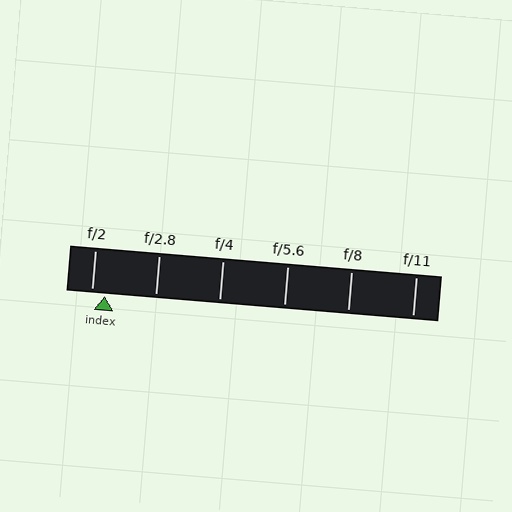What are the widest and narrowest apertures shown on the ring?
The widest aperture shown is f/2 and the narrowest is f/11.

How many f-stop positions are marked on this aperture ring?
There are 6 f-stop positions marked.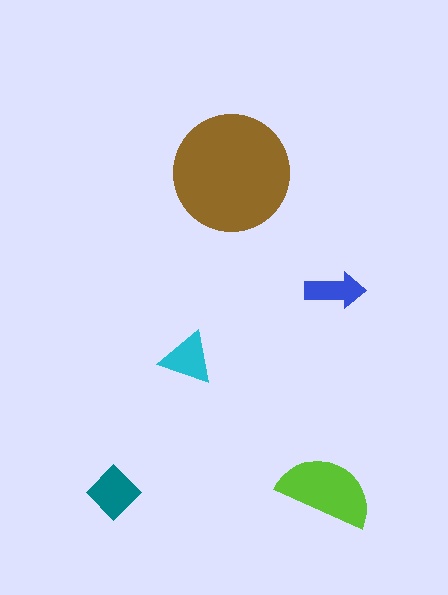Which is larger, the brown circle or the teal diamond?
The brown circle.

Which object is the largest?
The brown circle.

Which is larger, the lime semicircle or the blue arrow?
The lime semicircle.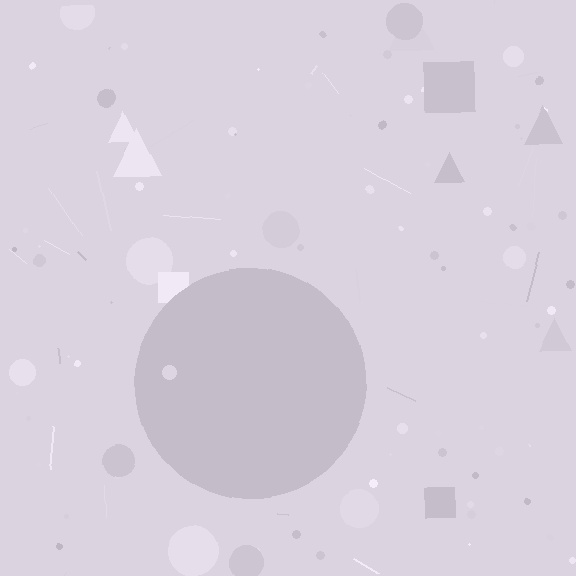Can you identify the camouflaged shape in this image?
The camouflaged shape is a circle.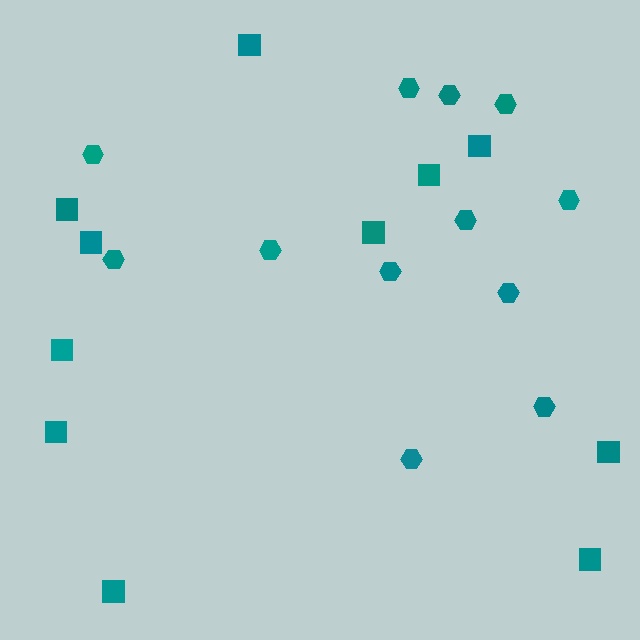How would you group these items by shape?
There are 2 groups: one group of hexagons (12) and one group of squares (11).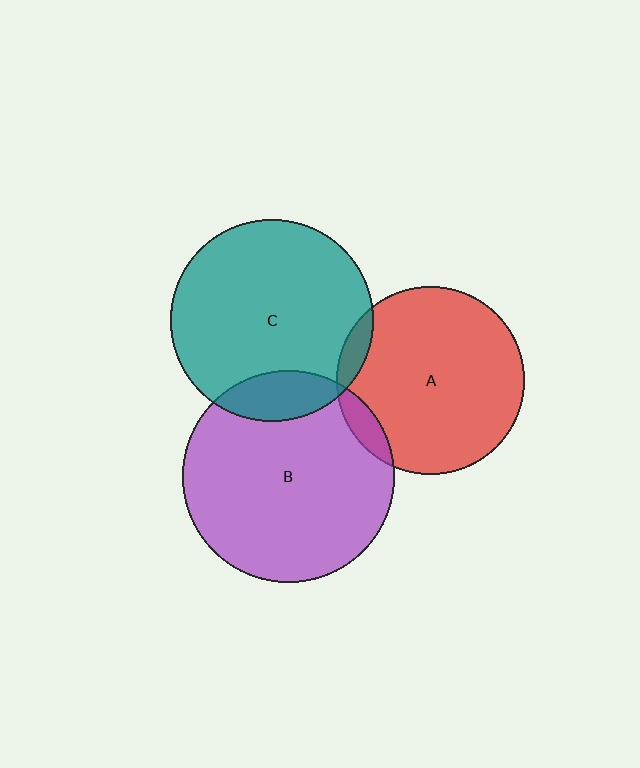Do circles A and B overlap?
Yes.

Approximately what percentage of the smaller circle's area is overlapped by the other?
Approximately 5%.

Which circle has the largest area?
Circle B (purple).